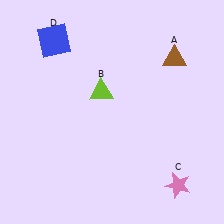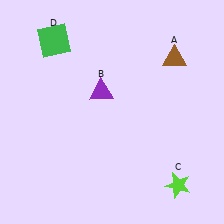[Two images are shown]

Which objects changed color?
B changed from lime to purple. C changed from pink to lime. D changed from blue to green.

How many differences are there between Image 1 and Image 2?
There are 3 differences between the two images.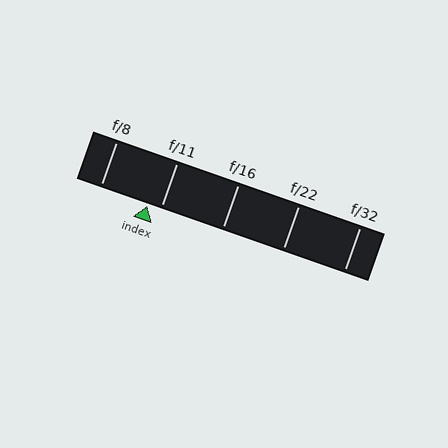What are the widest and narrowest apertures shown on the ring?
The widest aperture shown is f/8 and the narrowest is f/32.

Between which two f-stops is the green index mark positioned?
The index mark is between f/8 and f/11.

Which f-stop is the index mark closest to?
The index mark is closest to f/11.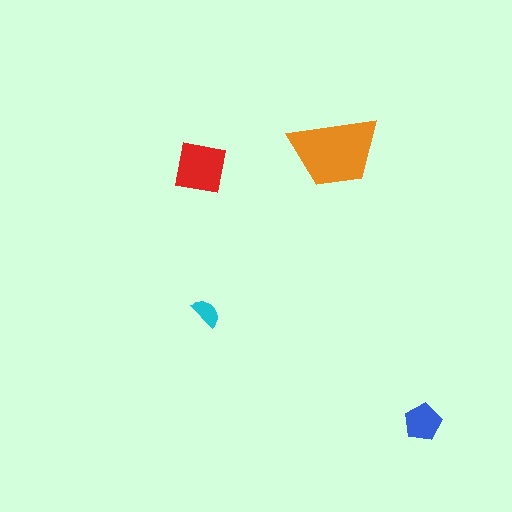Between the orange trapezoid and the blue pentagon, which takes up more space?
The orange trapezoid.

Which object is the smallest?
The cyan semicircle.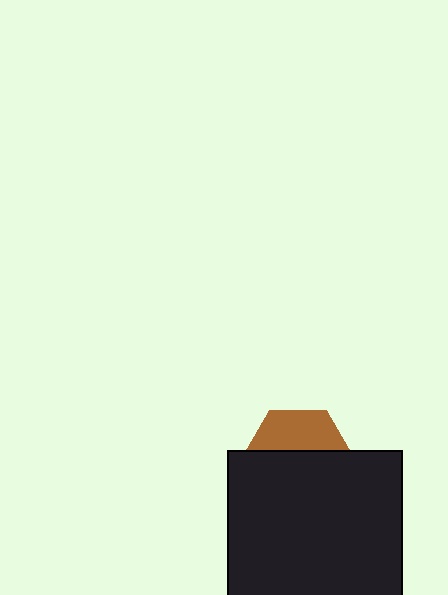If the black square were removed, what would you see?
You would see the complete brown hexagon.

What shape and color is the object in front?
The object in front is a black square.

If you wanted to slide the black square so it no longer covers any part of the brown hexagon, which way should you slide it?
Slide it down — that is the most direct way to separate the two shapes.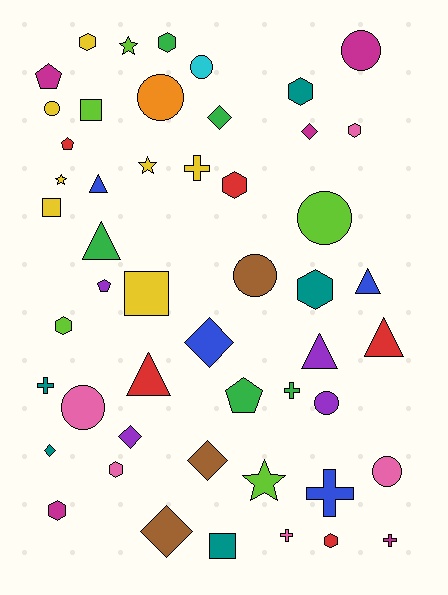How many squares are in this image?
There are 4 squares.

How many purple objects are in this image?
There are 4 purple objects.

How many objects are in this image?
There are 50 objects.